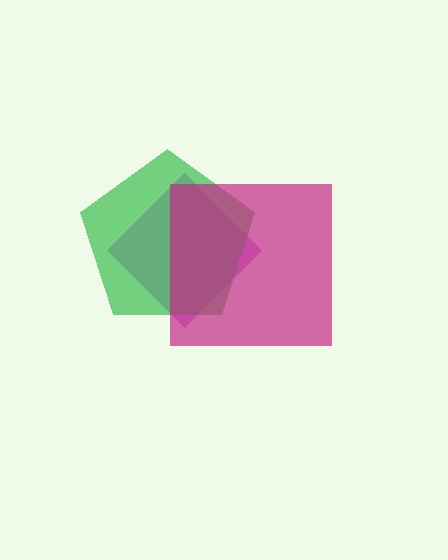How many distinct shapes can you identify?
There are 3 distinct shapes: a purple diamond, a green pentagon, a magenta square.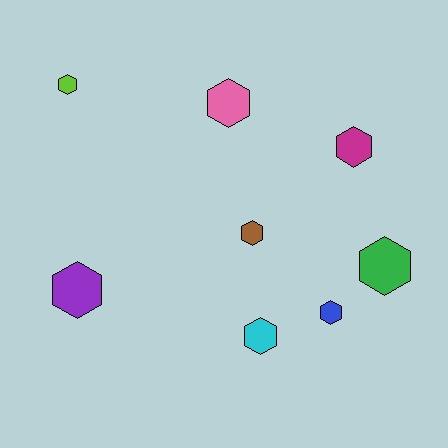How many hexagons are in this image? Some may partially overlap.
There are 8 hexagons.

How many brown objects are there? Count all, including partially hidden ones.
There is 1 brown object.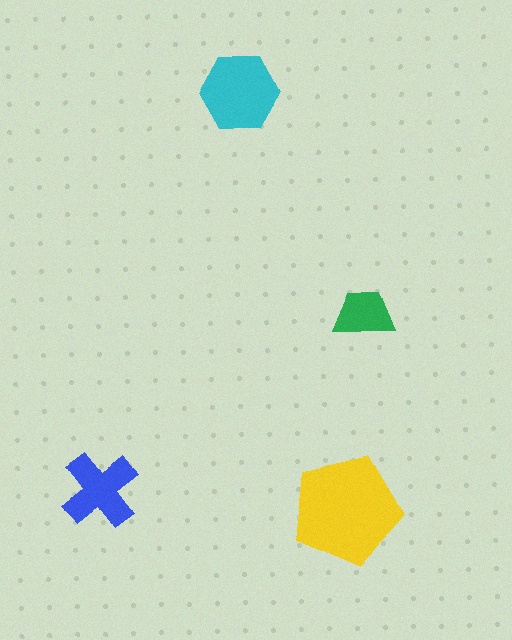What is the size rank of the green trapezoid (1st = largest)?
4th.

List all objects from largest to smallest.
The yellow pentagon, the cyan hexagon, the blue cross, the green trapezoid.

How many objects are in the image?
There are 4 objects in the image.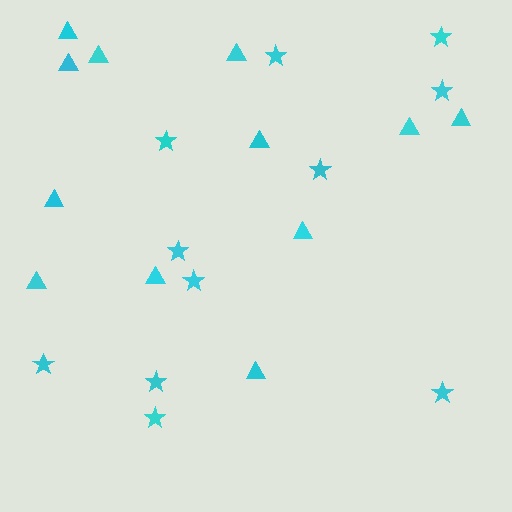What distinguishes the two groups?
There are 2 groups: one group of stars (11) and one group of triangles (12).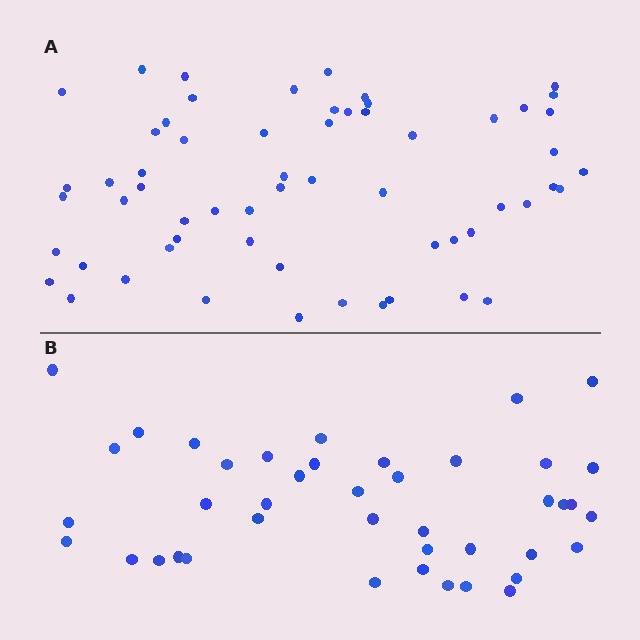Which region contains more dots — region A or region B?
Region A (the top region) has more dots.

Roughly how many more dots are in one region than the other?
Region A has approximately 20 more dots than region B.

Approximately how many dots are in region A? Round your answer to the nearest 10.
About 60 dots.